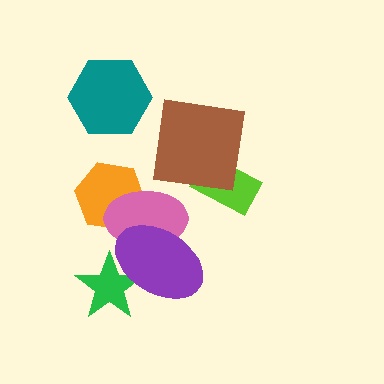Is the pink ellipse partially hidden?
Yes, it is partially covered by another shape.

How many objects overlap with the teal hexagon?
0 objects overlap with the teal hexagon.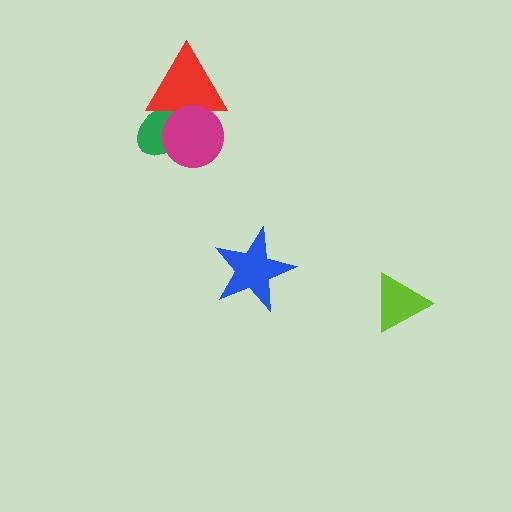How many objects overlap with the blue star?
0 objects overlap with the blue star.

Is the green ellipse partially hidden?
Yes, it is partially covered by another shape.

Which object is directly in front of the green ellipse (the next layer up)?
The red triangle is directly in front of the green ellipse.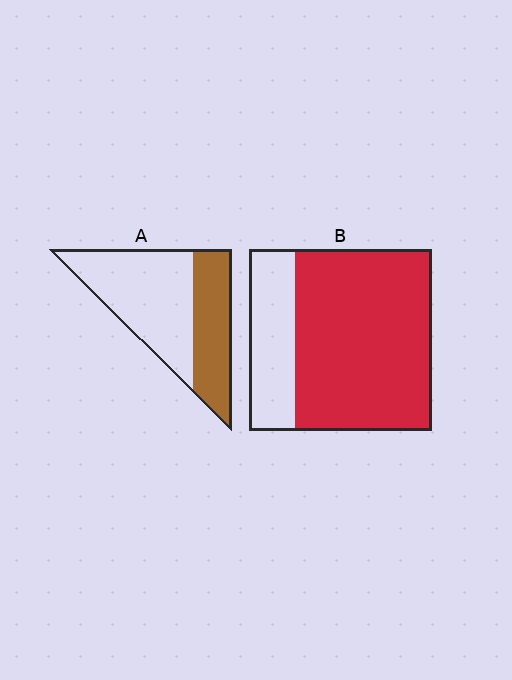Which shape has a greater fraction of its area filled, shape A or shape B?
Shape B.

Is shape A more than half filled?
No.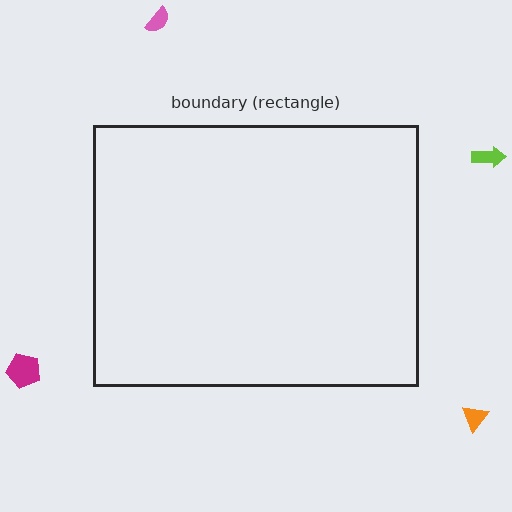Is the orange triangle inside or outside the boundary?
Outside.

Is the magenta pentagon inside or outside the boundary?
Outside.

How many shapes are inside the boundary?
0 inside, 4 outside.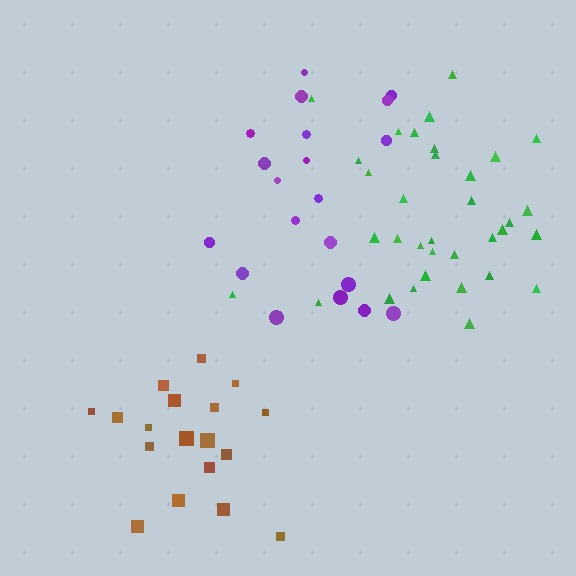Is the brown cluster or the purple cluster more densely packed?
Brown.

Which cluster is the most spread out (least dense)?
Purple.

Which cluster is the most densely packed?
Green.